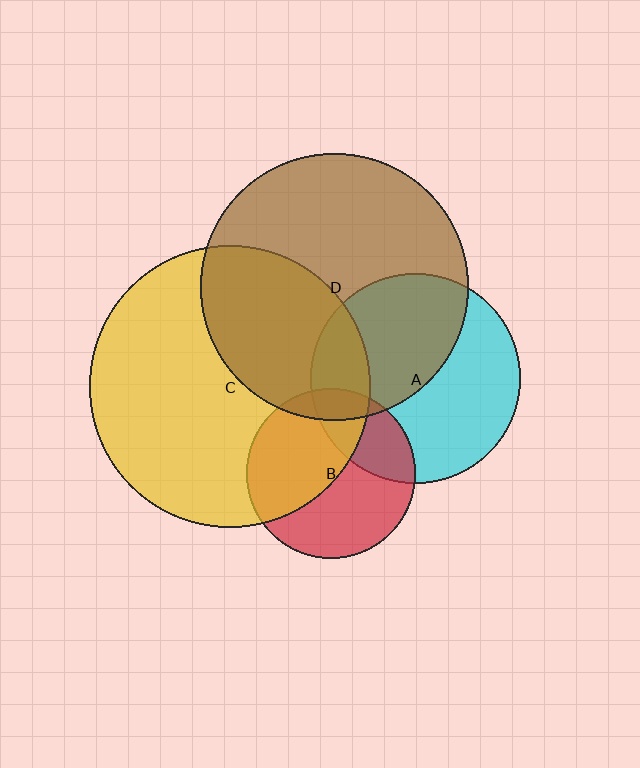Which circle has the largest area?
Circle C (yellow).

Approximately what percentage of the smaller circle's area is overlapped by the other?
Approximately 50%.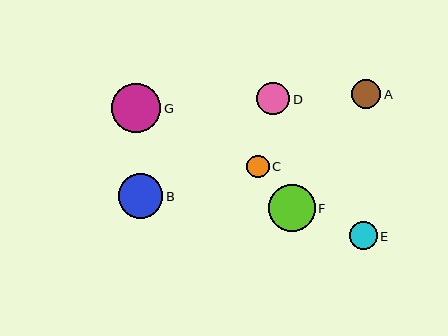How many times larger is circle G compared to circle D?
Circle G is approximately 1.5 times the size of circle D.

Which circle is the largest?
Circle G is the largest with a size of approximately 49 pixels.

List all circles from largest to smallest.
From largest to smallest: G, F, B, D, A, E, C.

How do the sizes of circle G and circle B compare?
Circle G and circle B are approximately the same size.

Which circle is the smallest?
Circle C is the smallest with a size of approximately 22 pixels.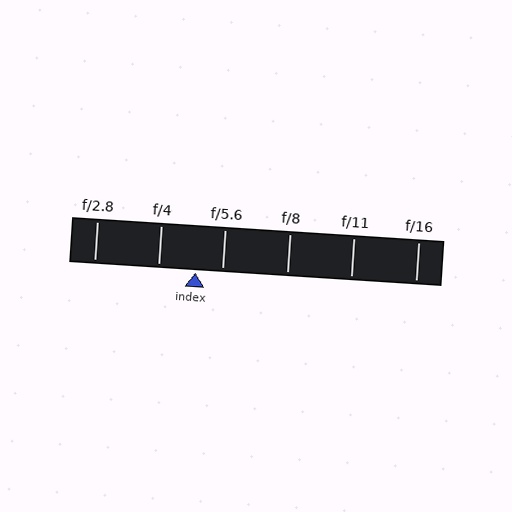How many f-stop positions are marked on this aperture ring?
There are 6 f-stop positions marked.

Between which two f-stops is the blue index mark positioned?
The index mark is between f/4 and f/5.6.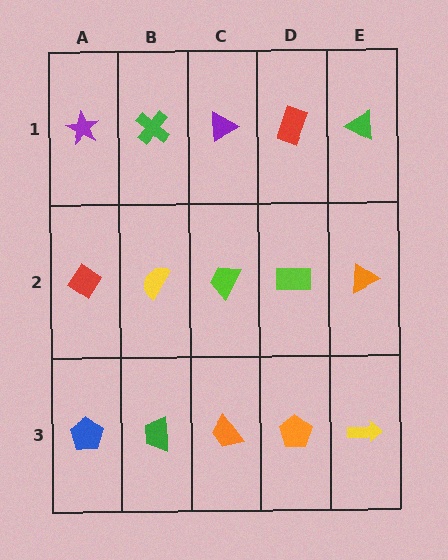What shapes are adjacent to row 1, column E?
An orange triangle (row 2, column E), a red rectangle (row 1, column D).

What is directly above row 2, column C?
A purple triangle.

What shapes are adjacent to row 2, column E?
A green triangle (row 1, column E), a yellow arrow (row 3, column E), a lime rectangle (row 2, column D).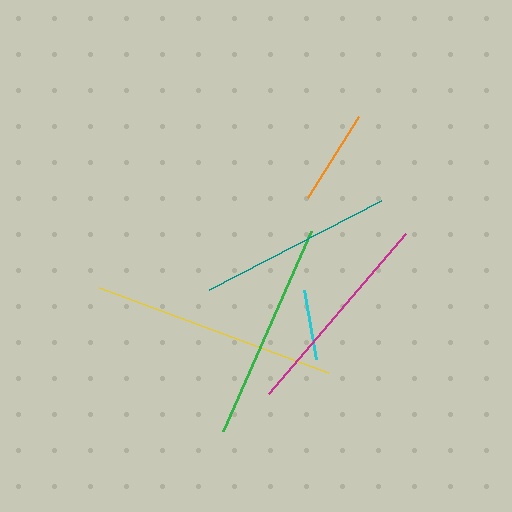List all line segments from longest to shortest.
From longest to shortest: yellow, green, magenta, teal, orange, cyan.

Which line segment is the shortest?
The cyan line is the shortest at approximately 71 pixels.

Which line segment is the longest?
The yellow line is the longest at approximately 244 pixels.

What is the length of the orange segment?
The orange segment is approximately 96 pixels long.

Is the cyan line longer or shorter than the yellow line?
The yellow line is longer than the cyan line.